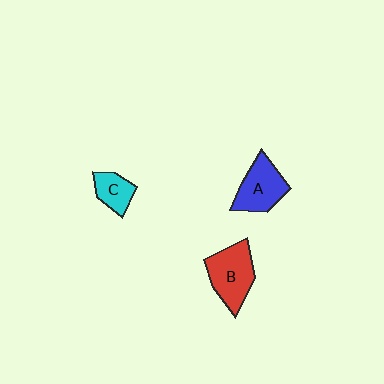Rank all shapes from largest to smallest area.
From largest to smallest: B (red), A (blue), C (cyan).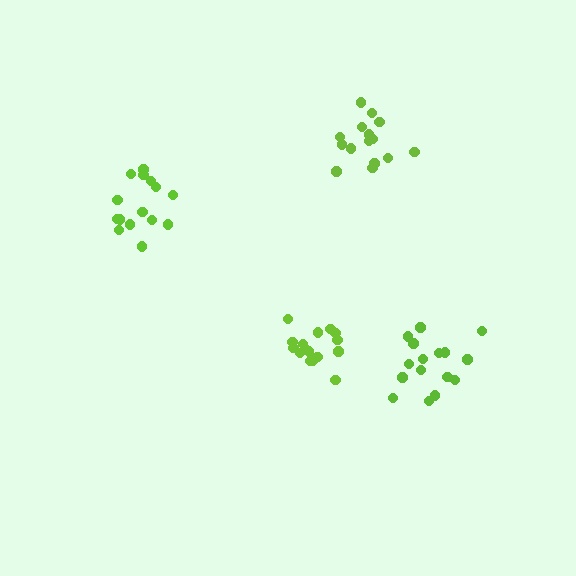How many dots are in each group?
Group 1: 16 dots, Group 2: 16 dots, Group 3: 16 dots, Group 4: 15 dots (63 total).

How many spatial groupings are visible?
There are 4 spatial groupings.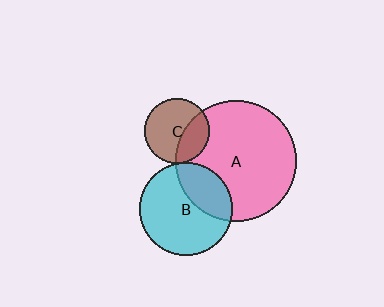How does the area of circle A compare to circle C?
Approximately 3.5 times.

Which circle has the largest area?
Circle A (pink).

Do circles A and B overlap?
Yes.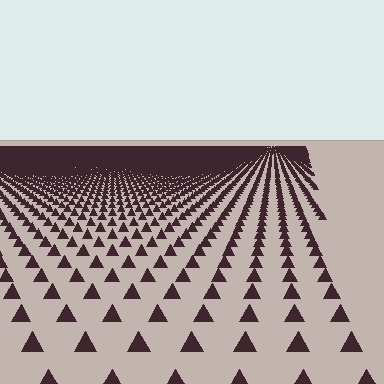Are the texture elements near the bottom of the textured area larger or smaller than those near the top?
Larger. Near the bottom, elements are closer to the viewer and appear at a bigger on-screen size.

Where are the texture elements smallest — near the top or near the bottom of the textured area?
Near the top.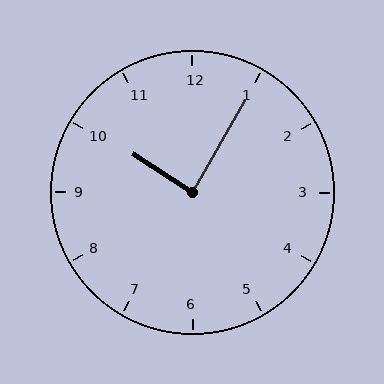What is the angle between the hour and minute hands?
Approximately 88 degrees.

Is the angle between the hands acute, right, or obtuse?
It is right.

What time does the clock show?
10:05.